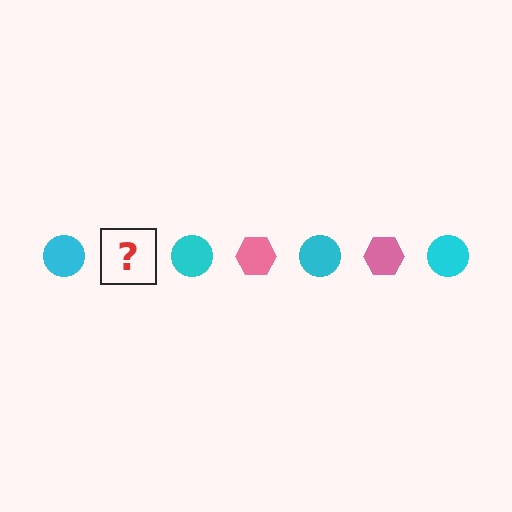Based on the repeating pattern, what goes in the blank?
The blank should be a pink hexagon.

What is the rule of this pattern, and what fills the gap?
The rule is that the pattern alternates between cyan circle and pink hexagon. The gap should be filled with a pink hexagon.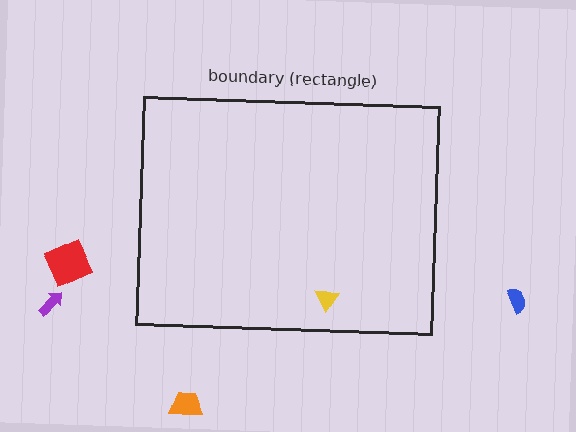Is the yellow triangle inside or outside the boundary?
Inside.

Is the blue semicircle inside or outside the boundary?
Outside.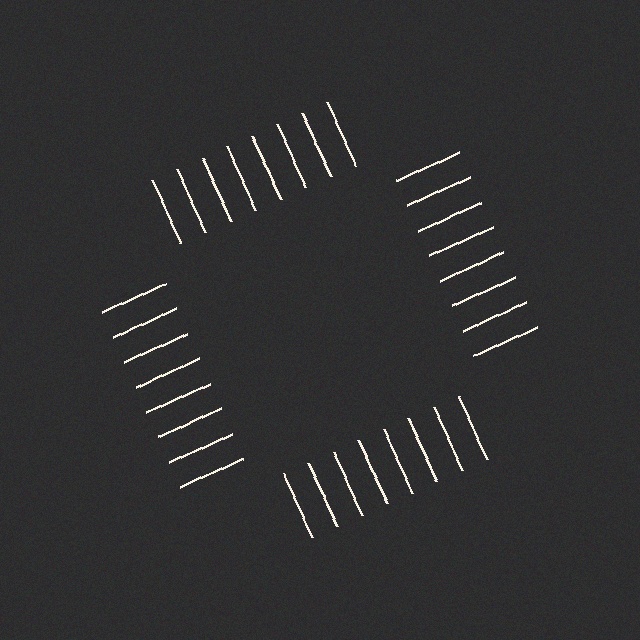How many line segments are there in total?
32 — 8 along each of the 4 edges.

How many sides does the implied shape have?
4 sides — the line-ends trace a square.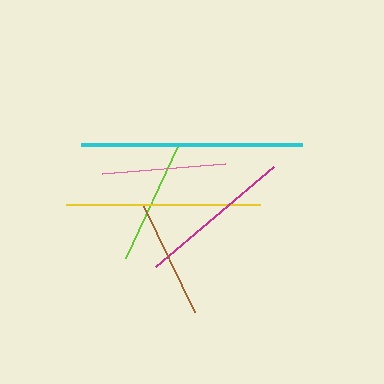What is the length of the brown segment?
The brown segment is approximately 118 pixels long.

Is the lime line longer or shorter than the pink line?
The lime line is longer than the pink line.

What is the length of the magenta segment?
The magenta segment is approximately 154 pixels long.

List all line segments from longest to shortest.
From longest to shortest: cyan, yellow, magenta, lime, pink, brown.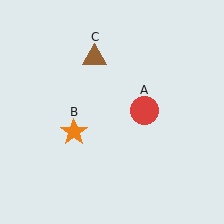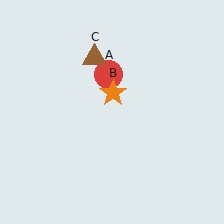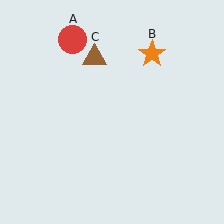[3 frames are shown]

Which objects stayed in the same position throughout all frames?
Brown triangle (object C) remained stationary.